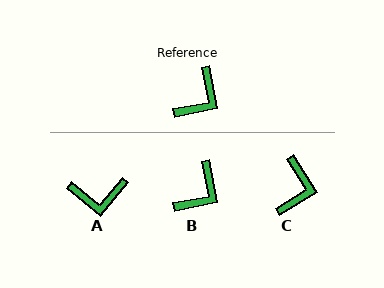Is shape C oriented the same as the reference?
No, it is off by about 21 degrees.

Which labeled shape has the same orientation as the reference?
B.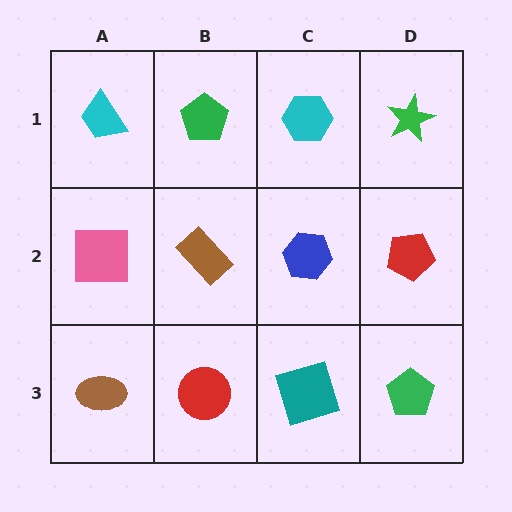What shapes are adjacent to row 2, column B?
A green pentagon (row 1, column B), a red circle (row 3, column B), a pink square (row 2, column A), a blue hexagon (row 2, column C).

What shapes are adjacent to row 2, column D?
A green star (row 1, column D), a green pentagon (row 3, column D), a blue hexagon (row 2, column C).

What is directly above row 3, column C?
A blue hexagon.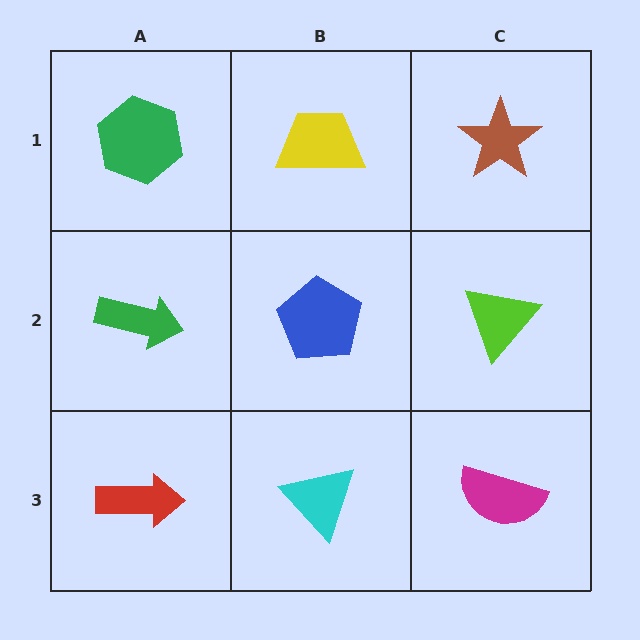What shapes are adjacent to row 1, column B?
A blue pentagon (row 2, column B), a green hexagon (row 1, column A), a brown star (row 1, column C).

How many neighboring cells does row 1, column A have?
2.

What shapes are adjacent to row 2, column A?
A green hexagon (row 1, column A), a red arrow (row 3, column A), a blue pentagon (row 2, column B).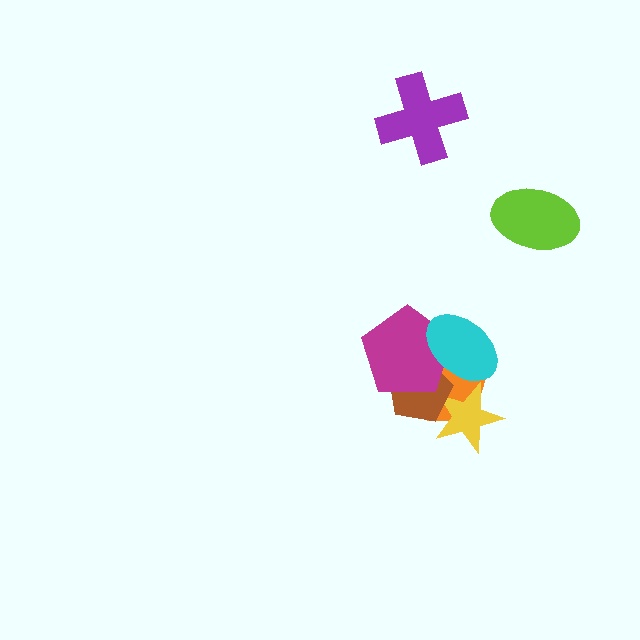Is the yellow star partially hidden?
Yes, it is partially covered by another shape.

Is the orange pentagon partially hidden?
Yes, it is partially covered by another shape.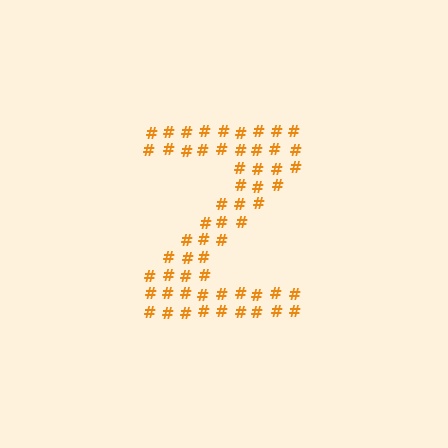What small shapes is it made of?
It is made of small hash symbols.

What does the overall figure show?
The overall figure shows the letter Z.